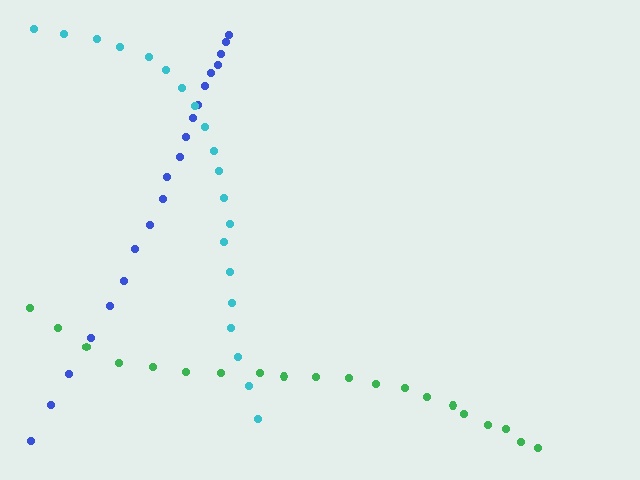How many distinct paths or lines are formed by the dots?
There are 3 distinct paths.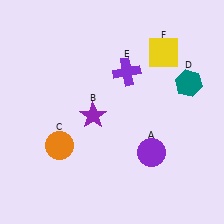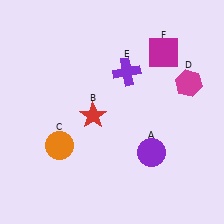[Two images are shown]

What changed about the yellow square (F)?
In Image 1, F is yellow. In Image 2, it changed to magenta.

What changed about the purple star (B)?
In Image 1, B is purple. In Image 2, it changed to red.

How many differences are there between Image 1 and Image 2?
There are 3 differences between the two images.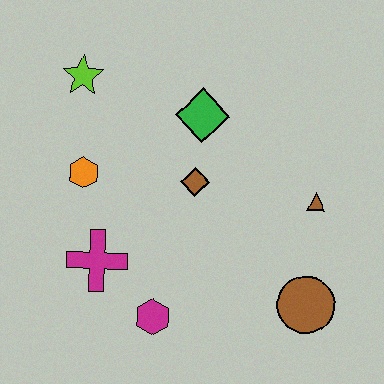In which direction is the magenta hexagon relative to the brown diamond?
The magenta hexagon is below the brown diamond.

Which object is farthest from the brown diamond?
The brown circle is farthest from the brown diamond.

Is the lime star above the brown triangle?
Yes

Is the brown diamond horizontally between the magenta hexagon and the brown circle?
Yes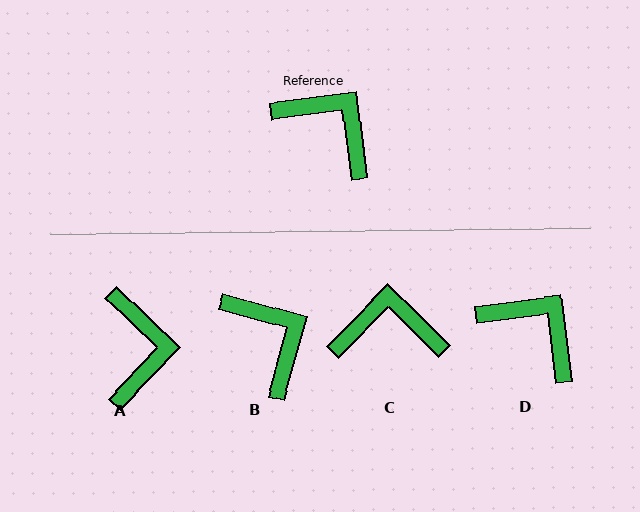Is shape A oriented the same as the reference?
No, it is off by about 51 degrees.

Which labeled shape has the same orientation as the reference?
D.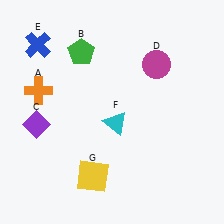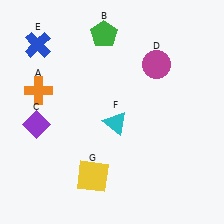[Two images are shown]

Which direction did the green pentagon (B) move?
The green pentagon (B) moved right.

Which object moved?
The green pentagon (B) moved right.